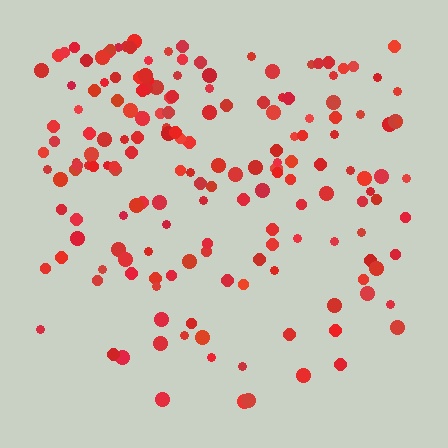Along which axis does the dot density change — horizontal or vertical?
Vertical.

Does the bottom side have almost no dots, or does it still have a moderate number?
Still a moderate number, just noticeably fewer than the top.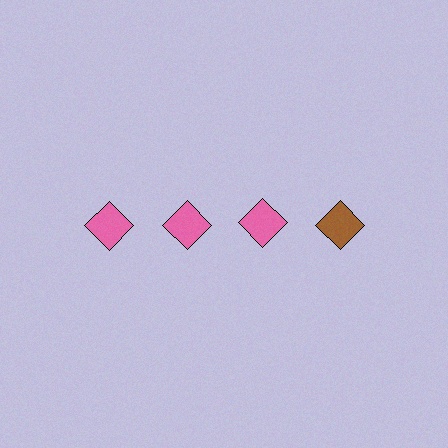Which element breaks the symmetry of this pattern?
The brown diamond in the top row, second from right column breaks the symmetry. All other shapes are pink diamonds.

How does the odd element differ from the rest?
It has a different color: brown instead of pink.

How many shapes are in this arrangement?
There are 4 shapes arranged in a grid pattern.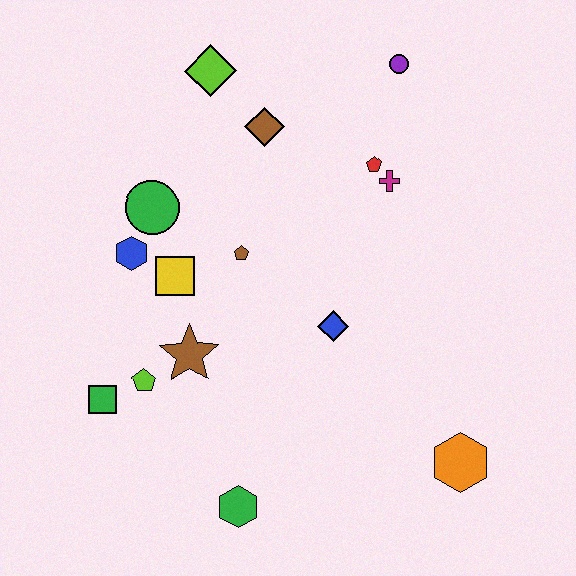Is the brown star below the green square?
No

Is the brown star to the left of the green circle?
No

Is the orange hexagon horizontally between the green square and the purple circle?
No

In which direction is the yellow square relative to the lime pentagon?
The yellow square is above the lime pentagon.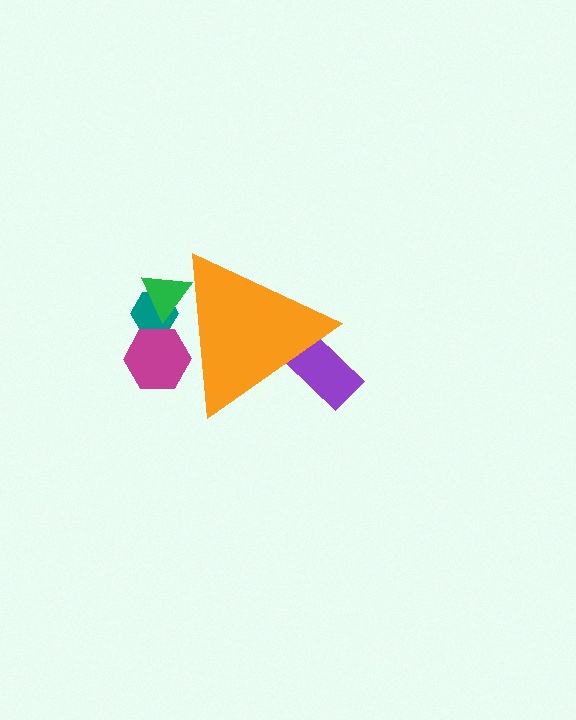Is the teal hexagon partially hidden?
Yes, the teal hexagon is partially hidden behind the orange triangle.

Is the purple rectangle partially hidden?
Yes, the purple rectangle is partially hidden behind the orange triangle.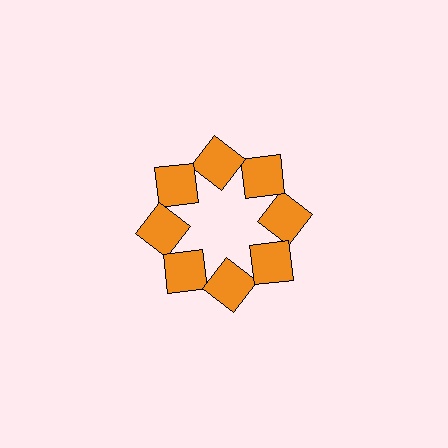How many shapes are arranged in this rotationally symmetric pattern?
There are 8 shapes, arranged in 8 groups of 1.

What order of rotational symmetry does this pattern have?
This pattern has 8-fold rotational symmetry.